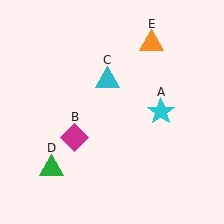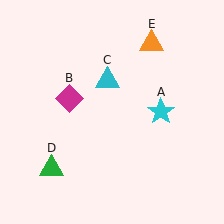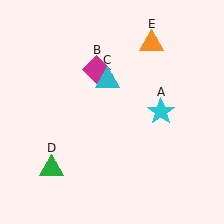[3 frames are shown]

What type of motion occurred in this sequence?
The magenta diamond (object B) rotated clockwise around the center of the scene.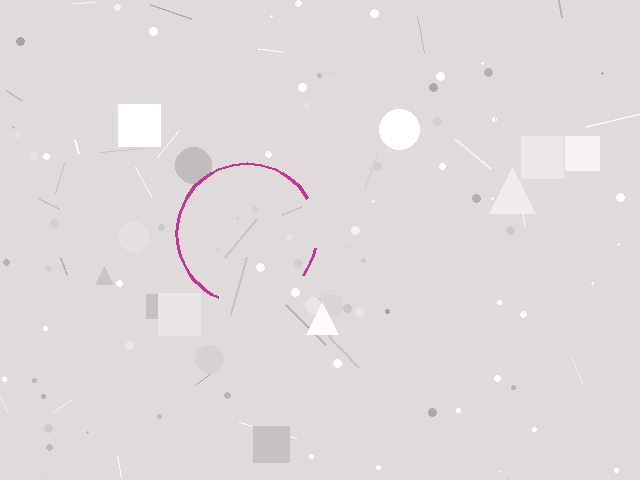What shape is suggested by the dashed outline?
The dashed outline suggests a circle.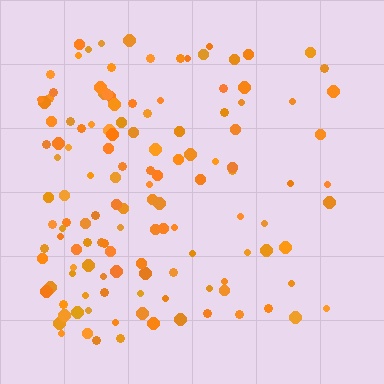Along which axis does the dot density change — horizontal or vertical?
Horizontal.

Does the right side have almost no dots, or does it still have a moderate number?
Still a moderate number, just noticeably fewer than the left.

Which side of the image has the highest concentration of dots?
The left.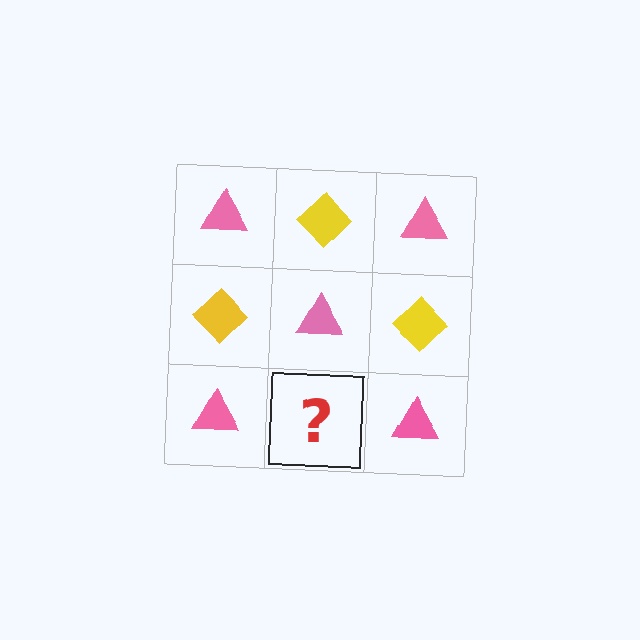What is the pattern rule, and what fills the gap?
The rule is that it alternates pink triangle and yellow diamond in a checkerboard pattern. The gap should be filled with a yellow diamond.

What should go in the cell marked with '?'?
The missing cell should contain a yellow diamond.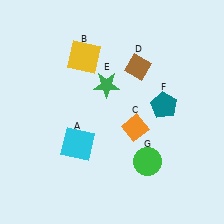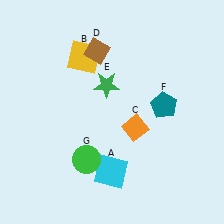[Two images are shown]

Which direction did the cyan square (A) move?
The cyan square (A) moved right.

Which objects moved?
The objects that moved are: the cyan square (A), the brown diamond (D), the green circle (G).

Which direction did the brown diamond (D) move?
The brown diamond (D) moved left.